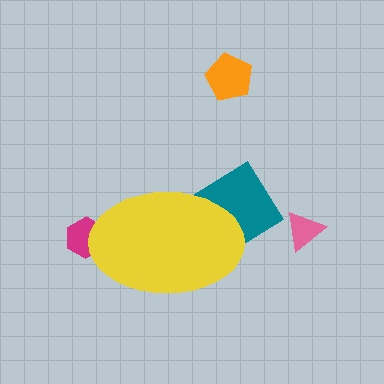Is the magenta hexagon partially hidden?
Yes, the magenta hexagon is partially hidden behind the yellow ellipse.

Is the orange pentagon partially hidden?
No, the orange pentagon is fully visible.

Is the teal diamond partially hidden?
Yes, the teal diamond is partially hidden behind the yellow ellipse.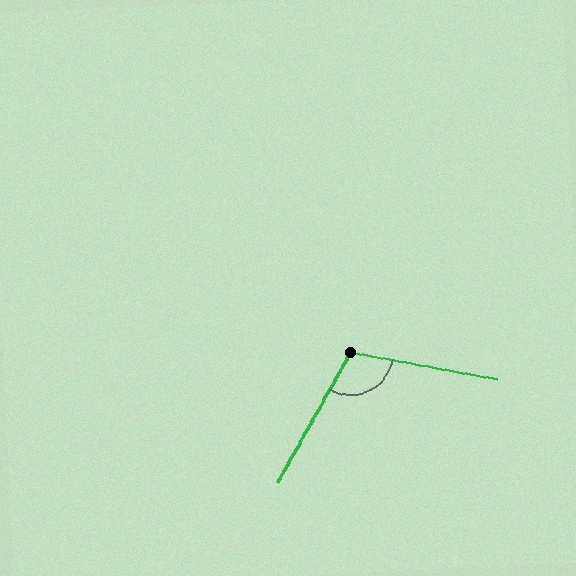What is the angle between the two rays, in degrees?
Approximately 109 degrees.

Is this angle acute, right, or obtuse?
It is obtuse.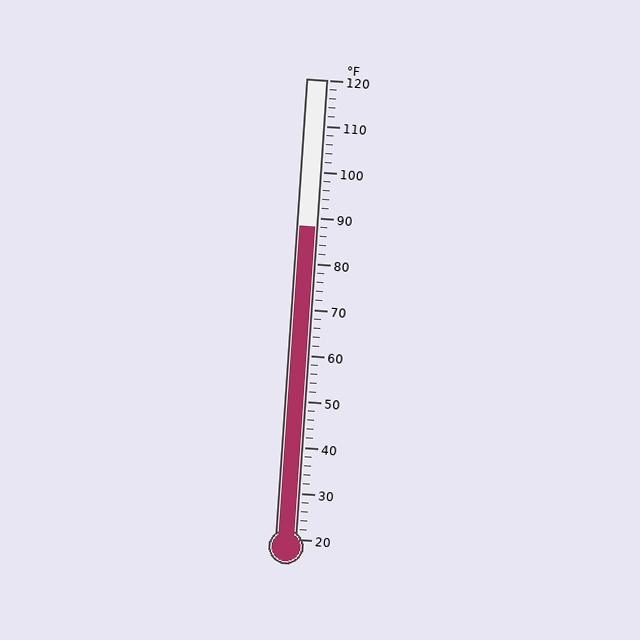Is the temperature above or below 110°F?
The temperature is below 110°F.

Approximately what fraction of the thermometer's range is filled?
The thermometer is filled to approximately 70% of its range.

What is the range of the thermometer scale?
The thermometer scale ranges from 20°F to 120°F.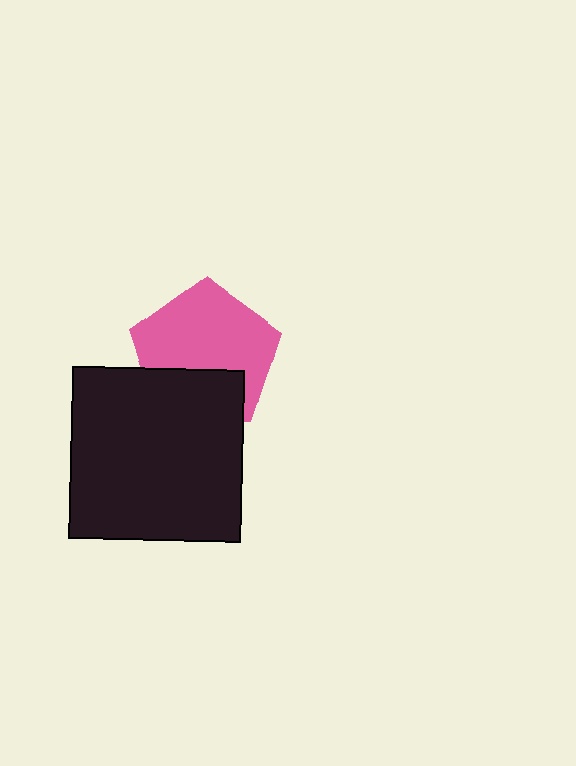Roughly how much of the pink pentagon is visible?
Most of it is visible (roughly 67%).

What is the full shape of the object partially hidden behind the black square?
The partially hidden object is a pink pentagon.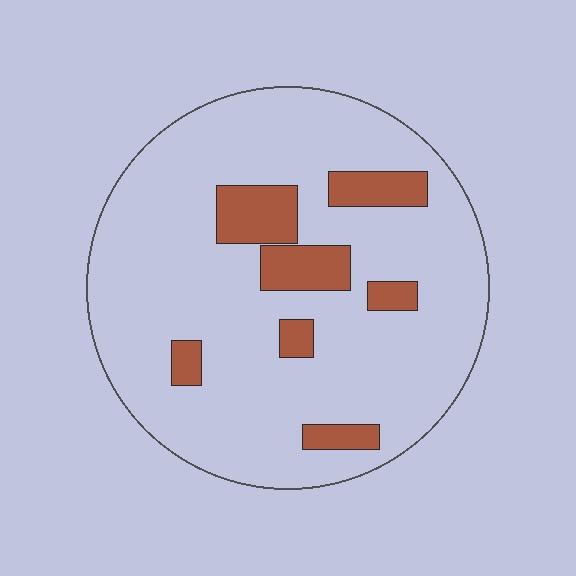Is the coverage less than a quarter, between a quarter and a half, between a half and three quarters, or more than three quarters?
Less than a quarter.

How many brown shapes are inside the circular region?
7.